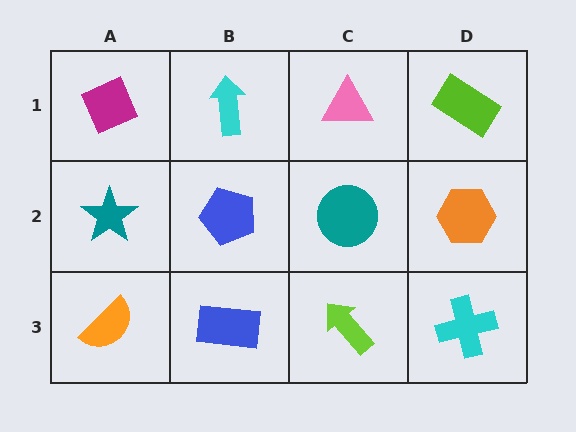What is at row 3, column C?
A lime arrow.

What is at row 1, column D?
A lime rectangle.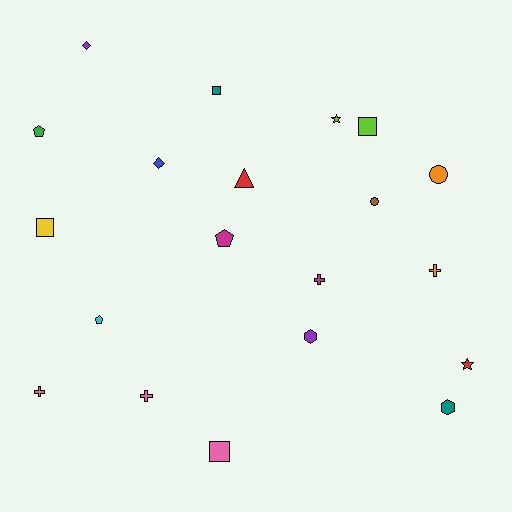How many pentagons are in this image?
There are 3 pentagons.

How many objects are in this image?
There are 20 objects.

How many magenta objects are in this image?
There are 2 magenta objects.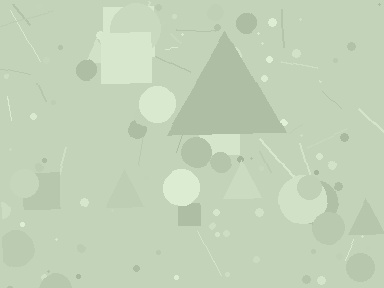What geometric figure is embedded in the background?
A triangle is embedded in the background.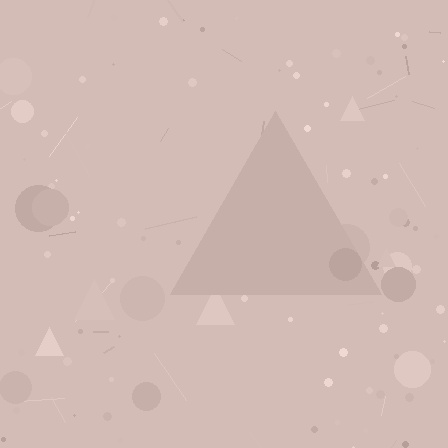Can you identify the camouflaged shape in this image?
The camouflaged shape is a triangle.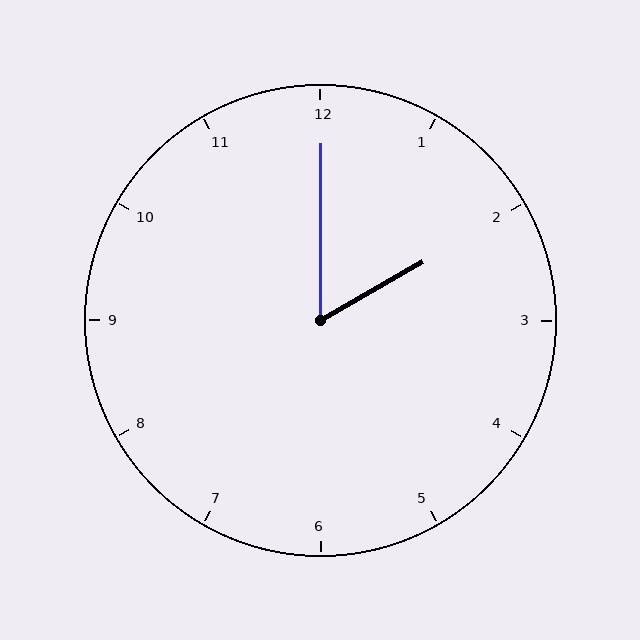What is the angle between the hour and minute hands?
Approximately 60 degrees.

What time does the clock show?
2:00.